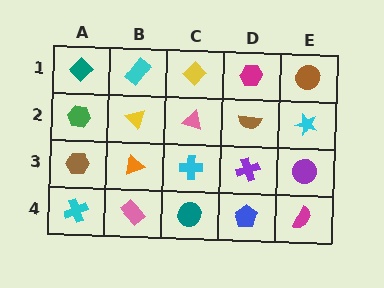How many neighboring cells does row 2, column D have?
4.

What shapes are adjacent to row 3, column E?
A cyan star (row 2, column E), a magenta semicircle (row 4, column E), a purple cross (row 3, column D).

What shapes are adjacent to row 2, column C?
A yellow diamond (row 1, column C), a cyan cross (row 3, column C), a yellow triangle (row 2, column B), a brown semicircle (row 2, column D).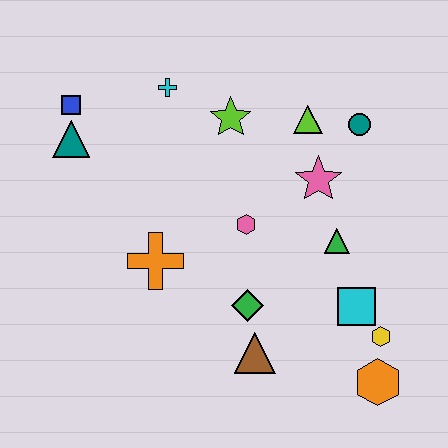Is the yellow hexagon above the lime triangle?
No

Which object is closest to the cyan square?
The yellow hexagon is closest to the cyan square.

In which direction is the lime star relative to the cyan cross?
The lime star is to the right of the cyan cross.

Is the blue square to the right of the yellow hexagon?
No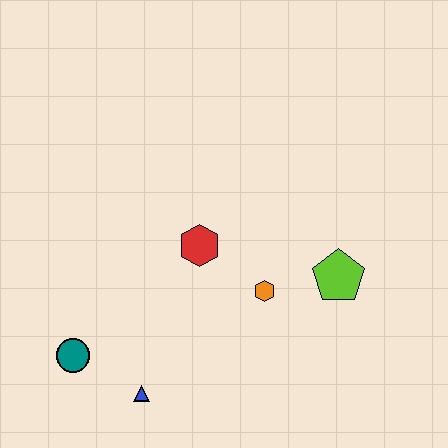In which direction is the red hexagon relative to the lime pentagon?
The red hexagon is to the left of the lime pentagon.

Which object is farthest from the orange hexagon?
The teal circle is farthest from the orange hexagon.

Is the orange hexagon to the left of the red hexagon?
No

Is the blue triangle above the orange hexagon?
No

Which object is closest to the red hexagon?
The orange hexagon is closest to the red hexagon.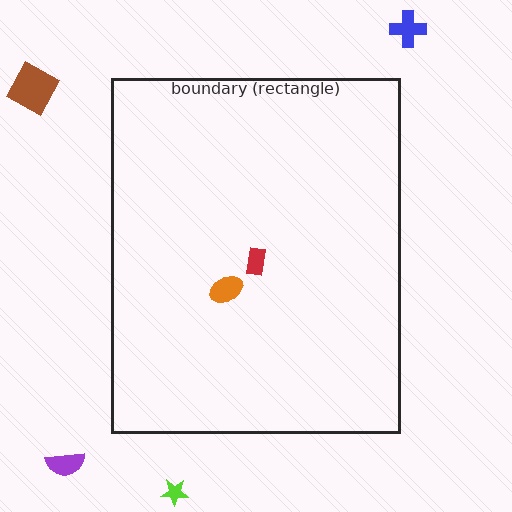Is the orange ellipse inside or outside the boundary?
Inside.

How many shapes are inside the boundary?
2 inside, 4 outside.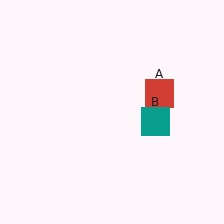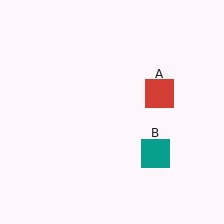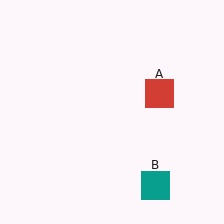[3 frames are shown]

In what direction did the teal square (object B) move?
The teal square (object B) moved down.